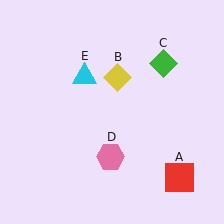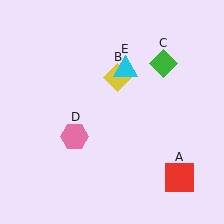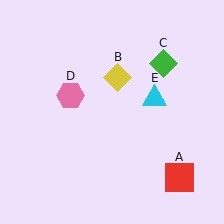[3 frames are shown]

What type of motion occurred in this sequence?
The pink hexagon (object D), cyan triangle (object E) rotated clockwise around the center of the scene.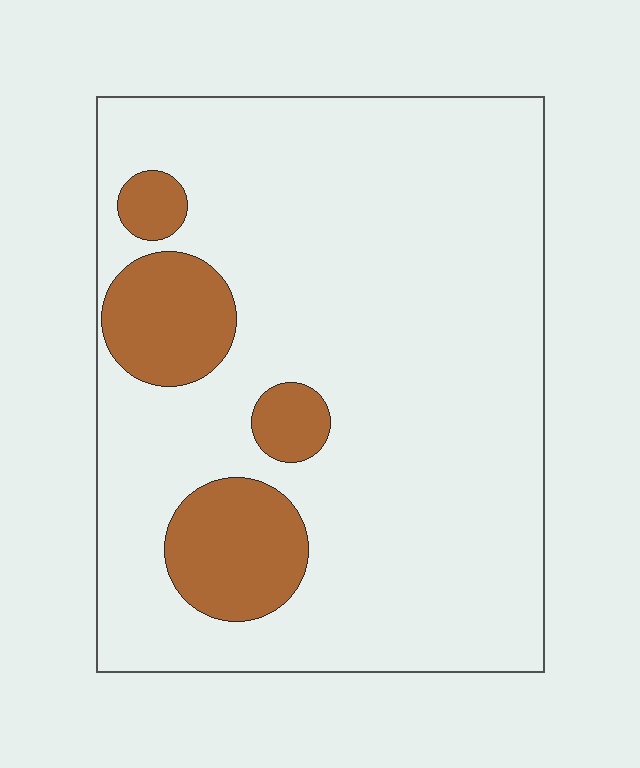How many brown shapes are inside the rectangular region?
4.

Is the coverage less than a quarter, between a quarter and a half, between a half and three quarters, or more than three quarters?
Less than a quarter.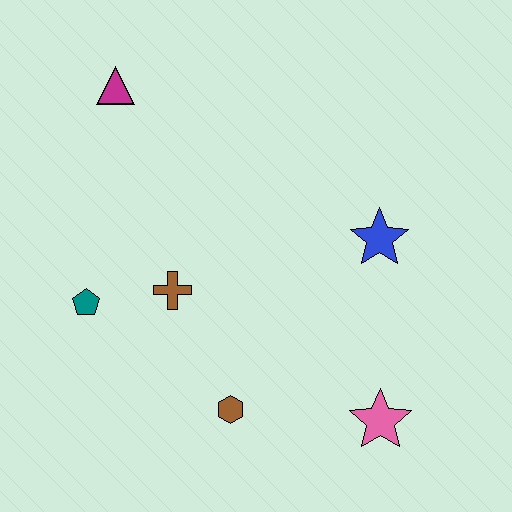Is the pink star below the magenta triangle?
Yes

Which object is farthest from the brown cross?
The pink star is farthest from the brown cross.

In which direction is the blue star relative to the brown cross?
The blue star is to the right of the brown cross.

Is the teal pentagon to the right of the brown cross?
No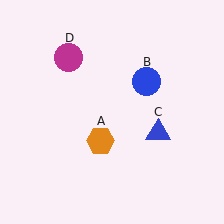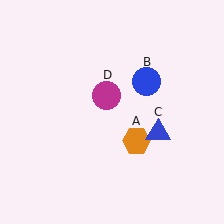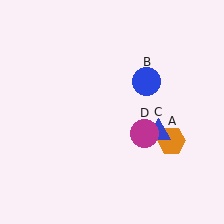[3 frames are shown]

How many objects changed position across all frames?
2 objects changed position: orange hexagon (object A), magenta circle (object D).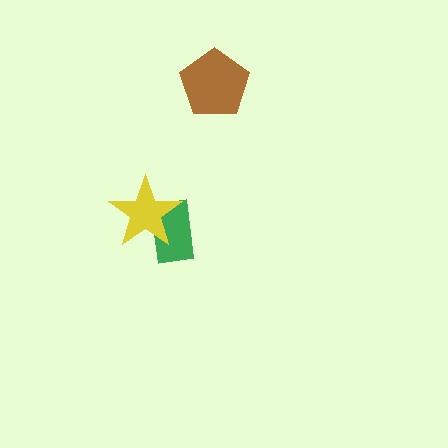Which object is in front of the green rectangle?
The yellow star is in front of the green rectangle.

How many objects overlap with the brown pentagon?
0 objects overlap with the brown pentagon.